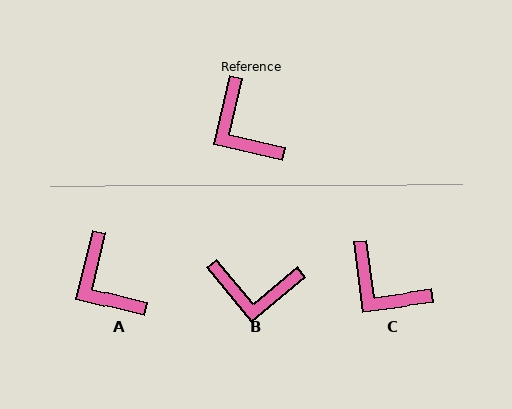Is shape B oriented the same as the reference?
No, it is off by about 53 degrees.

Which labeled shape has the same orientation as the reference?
A.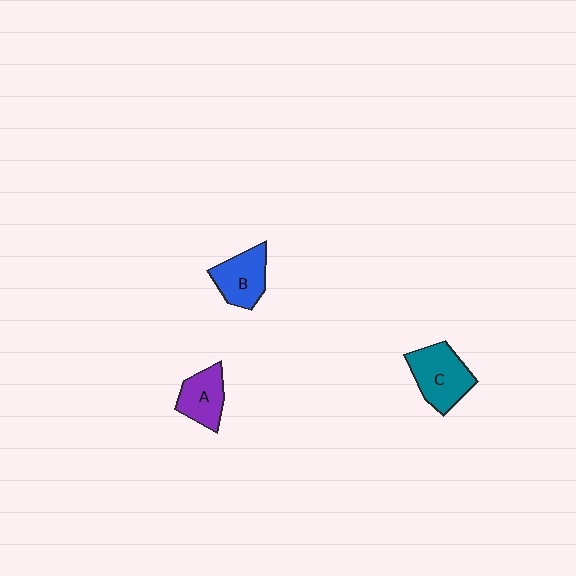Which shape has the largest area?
Shape C (teal).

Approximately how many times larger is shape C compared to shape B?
Approximately 1.2 times.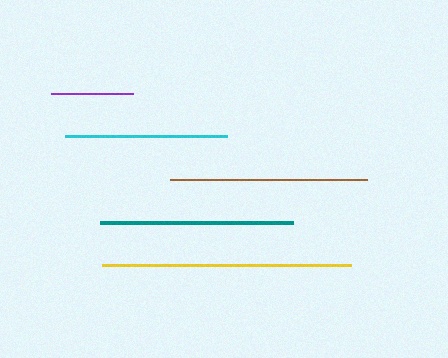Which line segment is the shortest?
The purple line is the shortest at approximately 82 pixels.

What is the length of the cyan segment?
The cyan segment is approximately 162 pixels long.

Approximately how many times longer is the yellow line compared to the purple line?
The yellow line is approximately 3.0 times the length of the purple line.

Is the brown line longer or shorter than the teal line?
The brown line is longer than the teal line.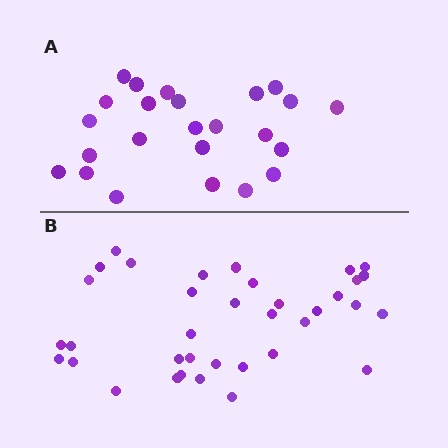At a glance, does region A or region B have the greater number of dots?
Region B (the bottom region) has more dots.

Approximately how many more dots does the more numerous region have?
Region B has roughly 12 or so more dots than region A.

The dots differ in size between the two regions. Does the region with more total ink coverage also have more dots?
No. Region A has more total ink coverage because its dots are larger, but region B actually contains more individual dots. Total area can be misleading — the number of items is what matters here.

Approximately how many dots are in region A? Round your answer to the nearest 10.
About 20 dots. (The exact count is 24, which rounds to 20.)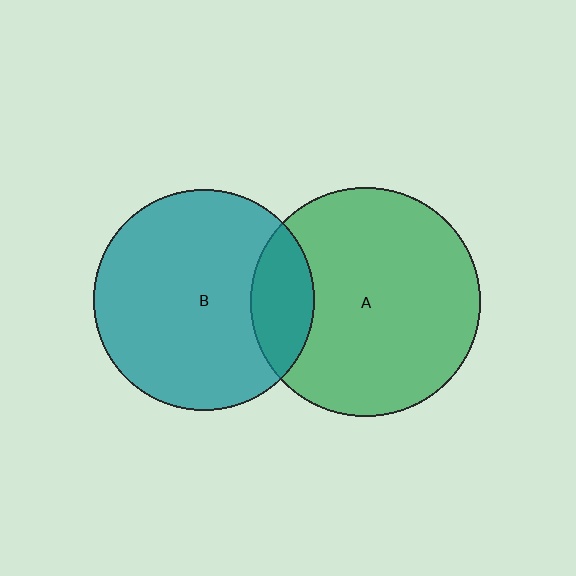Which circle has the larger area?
Circle A (green).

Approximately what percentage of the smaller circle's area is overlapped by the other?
Approximately 20%.